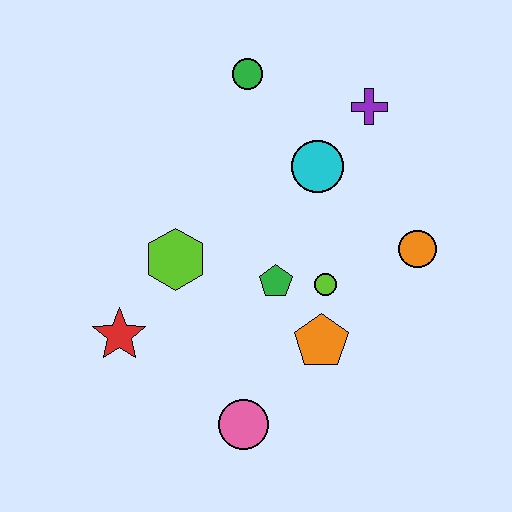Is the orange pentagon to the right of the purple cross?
No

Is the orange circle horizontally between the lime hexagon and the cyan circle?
No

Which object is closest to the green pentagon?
The lime circle is closest to the green pentagon.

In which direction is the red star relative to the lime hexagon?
The red star is below the lime hexagon.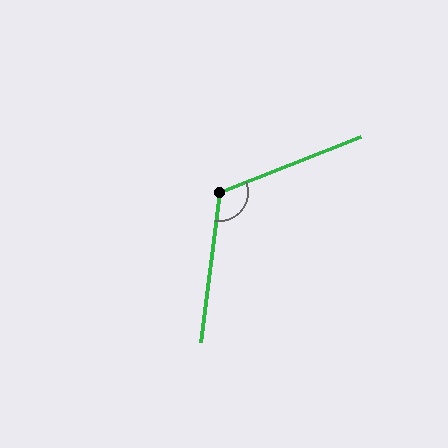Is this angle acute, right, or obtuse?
It is obtuse.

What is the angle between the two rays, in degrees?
Approximately 119 degrees.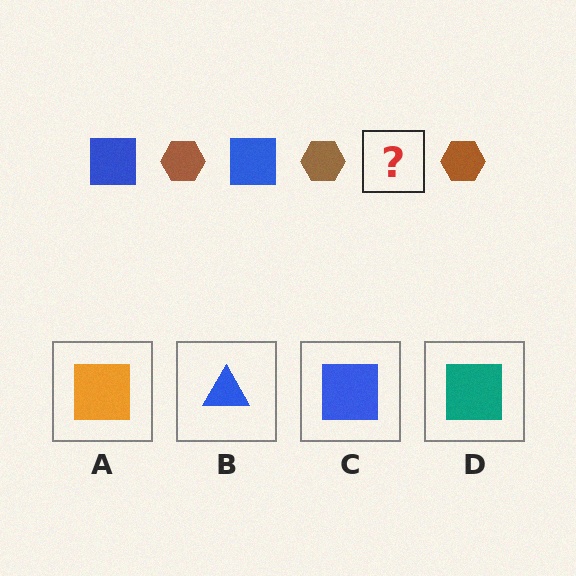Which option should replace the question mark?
Option C.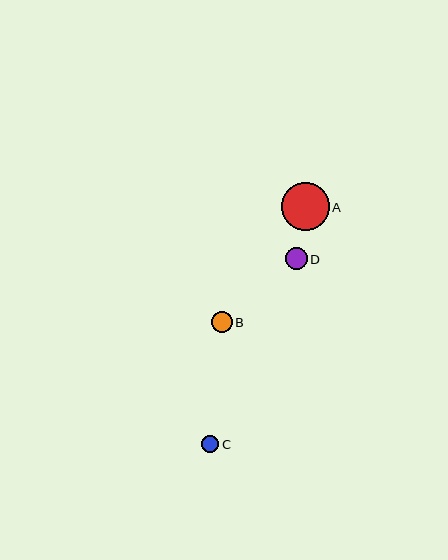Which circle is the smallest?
Circle C is the smallest with a size of approximately 17 pixels.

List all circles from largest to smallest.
From largest to smallest: A, D, B, C.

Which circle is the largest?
Circle A is the largest with a size of approximately 48 pixels.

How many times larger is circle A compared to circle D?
Circle A is approximately 2.3 times the size of circle D.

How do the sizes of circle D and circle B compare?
Circle D and circle B are approximately the same size.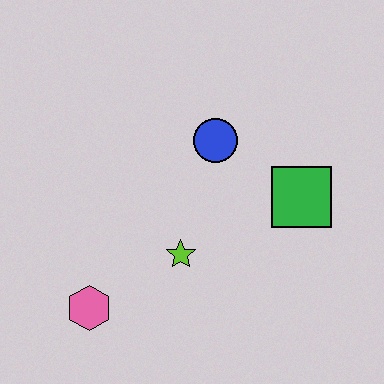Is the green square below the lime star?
No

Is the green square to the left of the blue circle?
No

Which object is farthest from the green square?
The pink hexagon is farthest from the green square.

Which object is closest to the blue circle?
The green square is closest to the blue circle.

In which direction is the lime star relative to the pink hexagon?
The lime star is to the right of the pink hexagon.